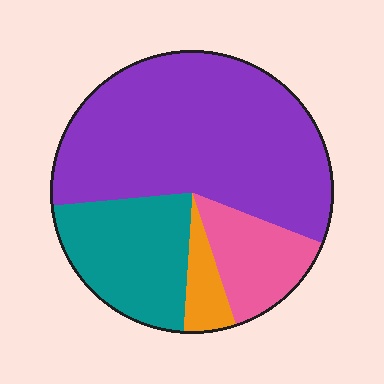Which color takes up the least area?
Orange, at roughly 5%.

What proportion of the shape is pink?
Pink covers around 15% of the shape.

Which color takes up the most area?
Purple, at roughly 60%.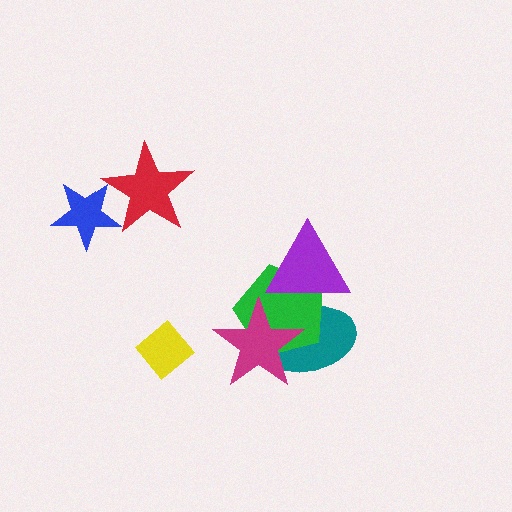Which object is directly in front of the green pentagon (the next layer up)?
The magenta star is directly in front of the green pentagon.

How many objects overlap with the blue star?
1 object overlaps with the blue star.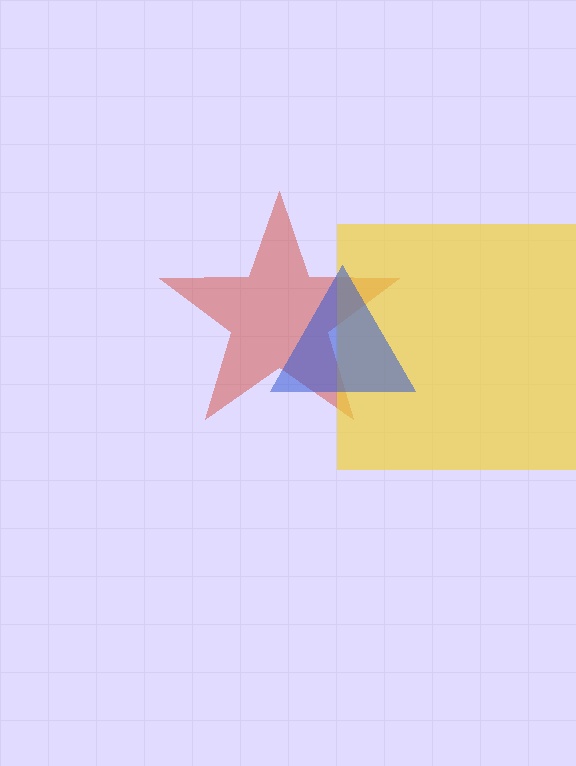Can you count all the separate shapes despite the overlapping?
Yes, there are 3 separate shapes.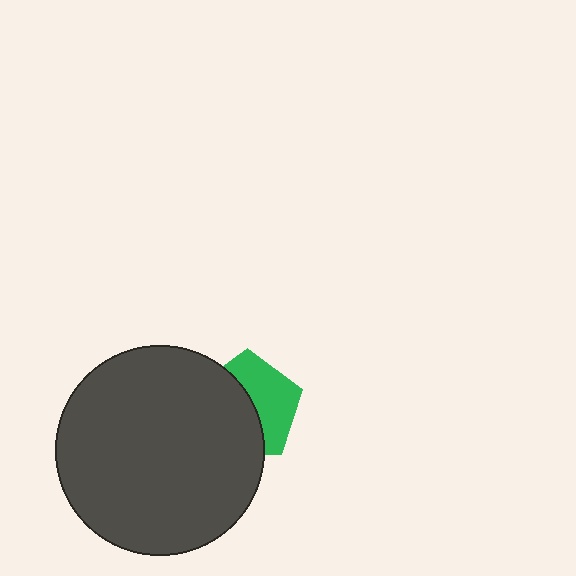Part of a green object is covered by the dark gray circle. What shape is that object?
It is a pentagon.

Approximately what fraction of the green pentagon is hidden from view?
Roughly 54% of the green pentagon is hidden behind the dark gray circle.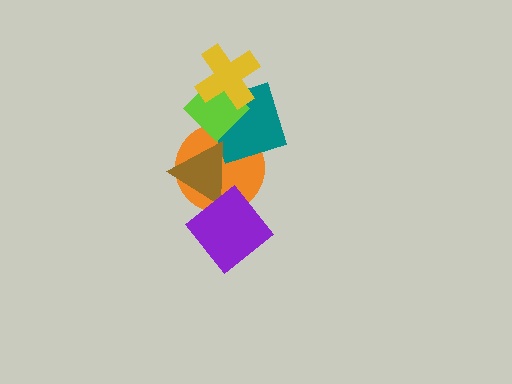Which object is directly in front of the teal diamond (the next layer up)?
The brown triangle is directly in front of the teal diamond.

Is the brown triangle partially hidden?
Yes, it is partially covered by another shape.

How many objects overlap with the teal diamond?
4 objects overlap with the teal diamond.